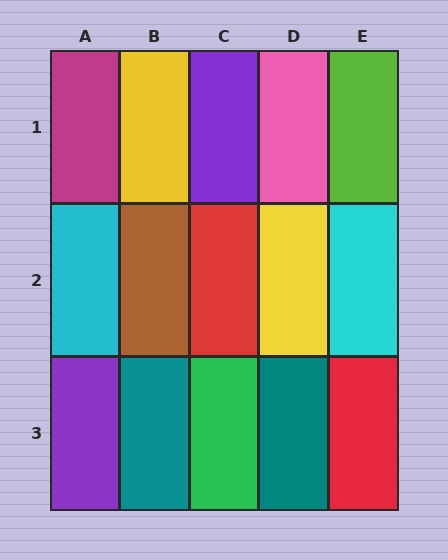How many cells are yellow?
2 cells are yellow.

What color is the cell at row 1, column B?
Yellow.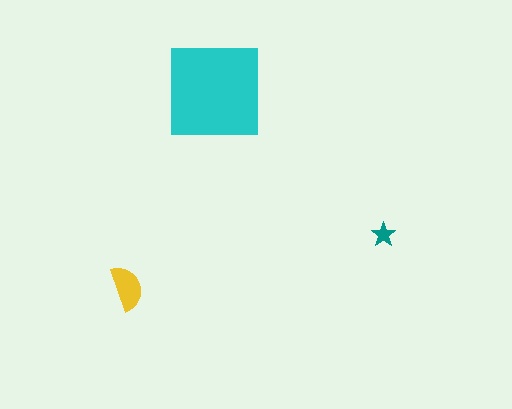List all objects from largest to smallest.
The cyan square, the yellow semicircle, the teal star.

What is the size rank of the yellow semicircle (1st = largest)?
2nd.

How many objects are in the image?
There are 3 objects in the image.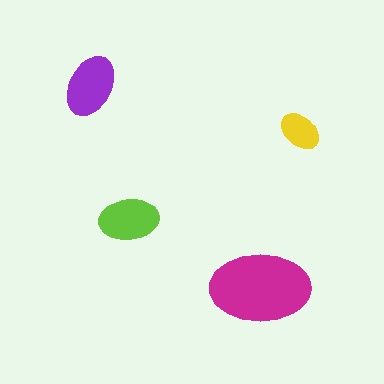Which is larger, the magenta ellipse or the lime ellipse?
The magenta one.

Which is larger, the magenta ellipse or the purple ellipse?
The magenta one.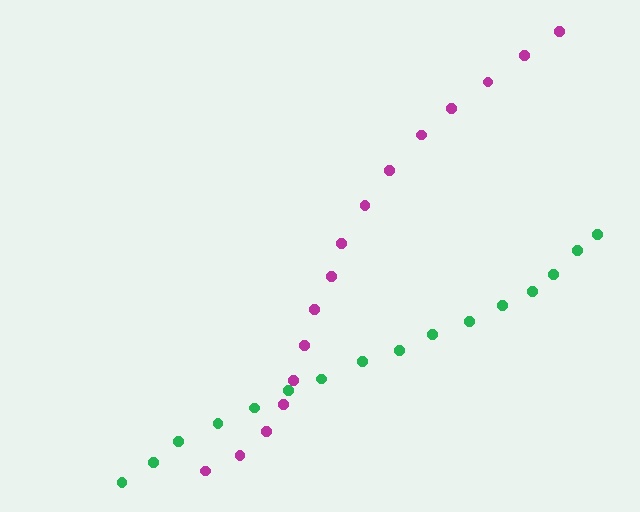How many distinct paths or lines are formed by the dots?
There are 2 distinct paths.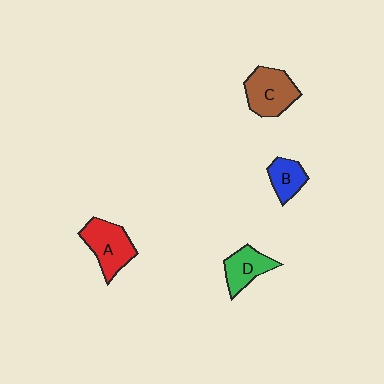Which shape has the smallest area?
Shape B (blue).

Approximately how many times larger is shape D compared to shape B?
Approximately 1.3 times.